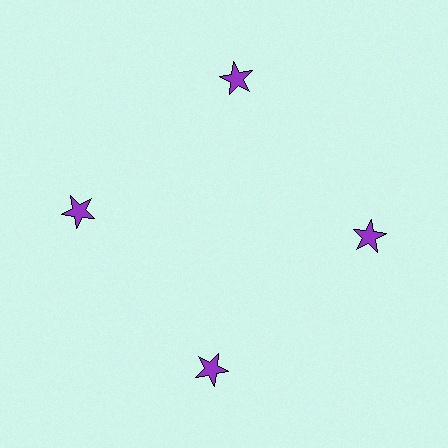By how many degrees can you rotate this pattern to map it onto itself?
The pattern maps onto itself every 90 degrees of rotation.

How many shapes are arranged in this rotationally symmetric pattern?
There are 4 shapes, arranged in 4 groups of 1.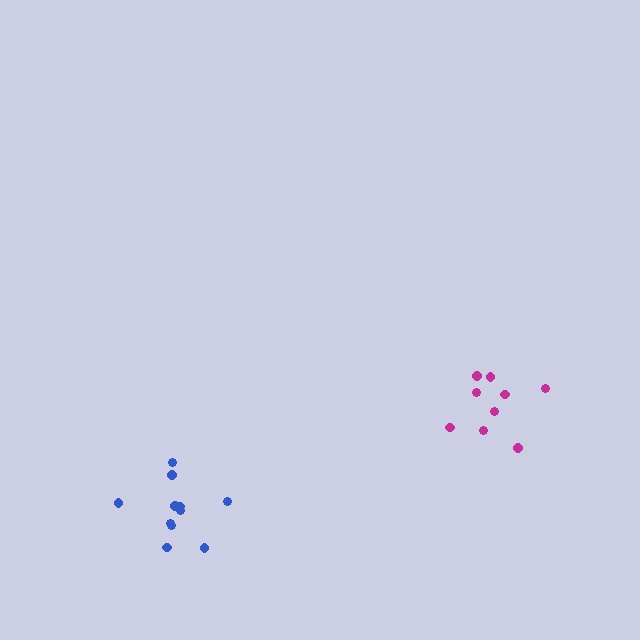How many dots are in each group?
Group 1: 11 dots, Group 2: 9 dots (20 total).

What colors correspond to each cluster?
The clusters are colored: blue, magenta.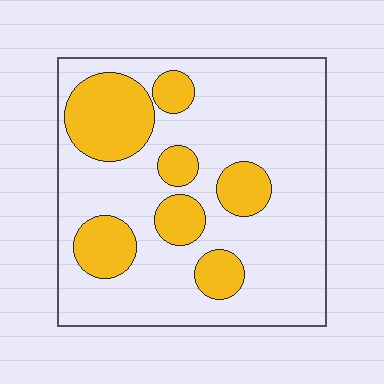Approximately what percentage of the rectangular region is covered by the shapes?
Approximately 25%.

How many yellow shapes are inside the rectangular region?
7.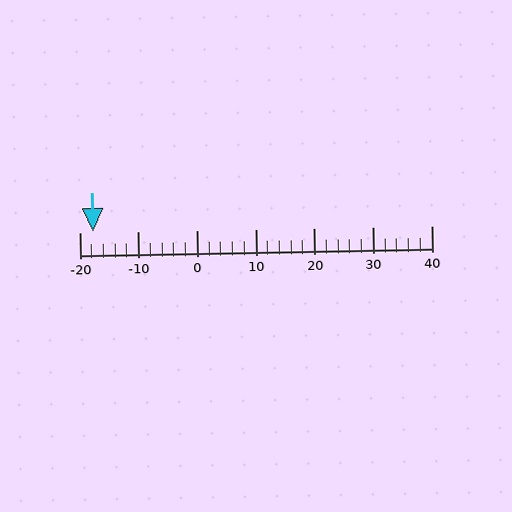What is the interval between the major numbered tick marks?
The major tick marks are spaced 10 units apart.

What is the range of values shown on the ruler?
The ruler shows values from -20 to 40.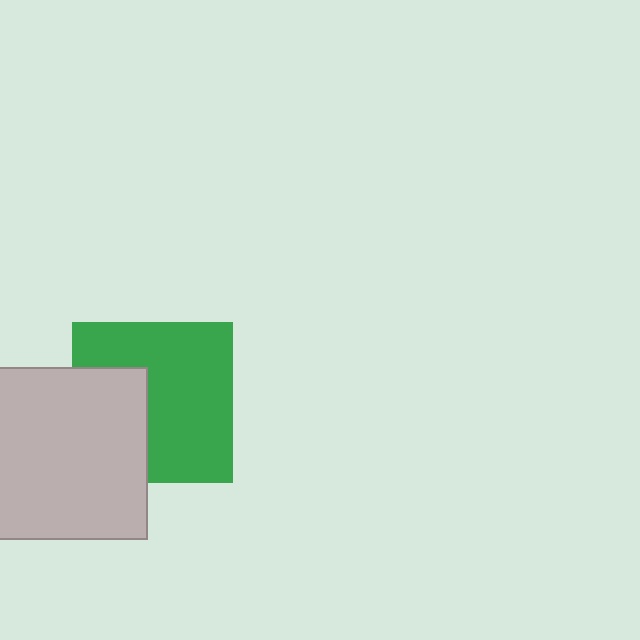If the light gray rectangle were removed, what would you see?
You would see the complete green square.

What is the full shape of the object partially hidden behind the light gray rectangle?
The partially hidden object is a green square.